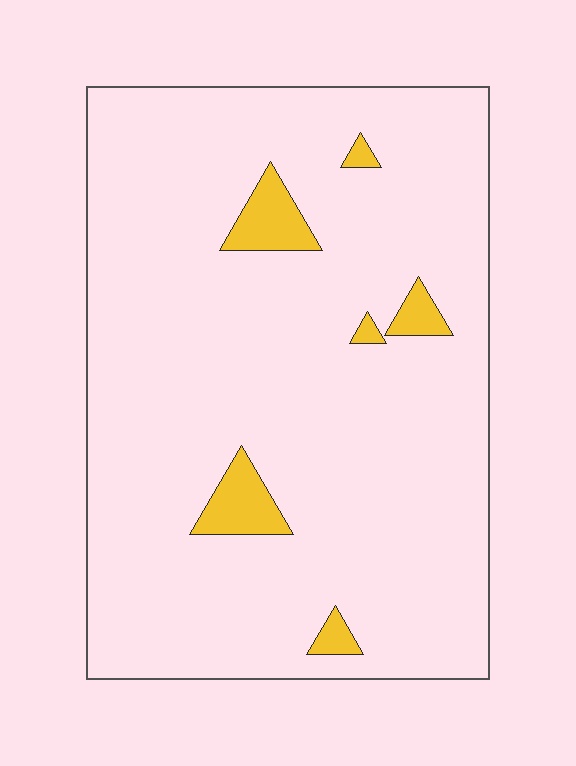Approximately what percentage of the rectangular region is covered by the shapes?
Approximately 5%.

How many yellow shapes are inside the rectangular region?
6.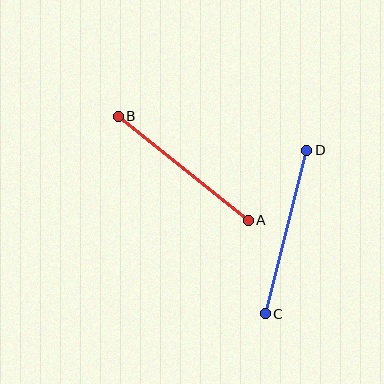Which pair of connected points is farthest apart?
Points C and D are farthest apart.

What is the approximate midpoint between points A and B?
The midpoint is at approximately (183, 168) pixels.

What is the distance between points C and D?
The distance is approximately 169 pixels.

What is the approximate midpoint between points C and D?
The midpoint is at approximately (286, 232) pixels.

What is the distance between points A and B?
The distance is approximately 166 pixels.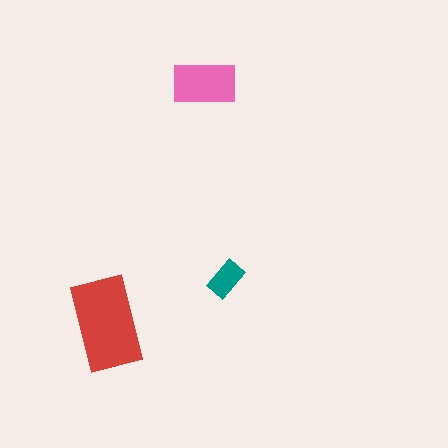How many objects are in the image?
There are 3 objects in the image.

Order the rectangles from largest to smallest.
the red one, the pink one, the teal one.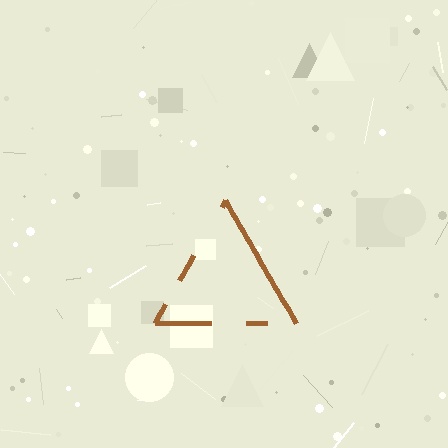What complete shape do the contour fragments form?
The contour fragments form a triangle.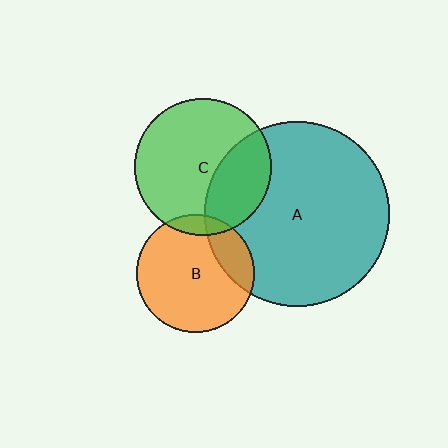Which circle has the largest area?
Circle A (teal).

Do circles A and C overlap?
Yes.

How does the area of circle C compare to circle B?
Approximately 1.3 times.